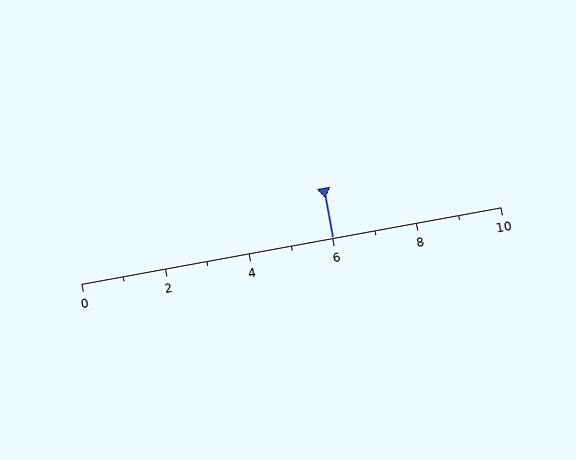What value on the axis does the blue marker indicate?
The marker indicates approximately 6.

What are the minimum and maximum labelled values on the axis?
The axis runs from 0 to 10.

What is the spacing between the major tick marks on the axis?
The major ticks are spaced 2 apart.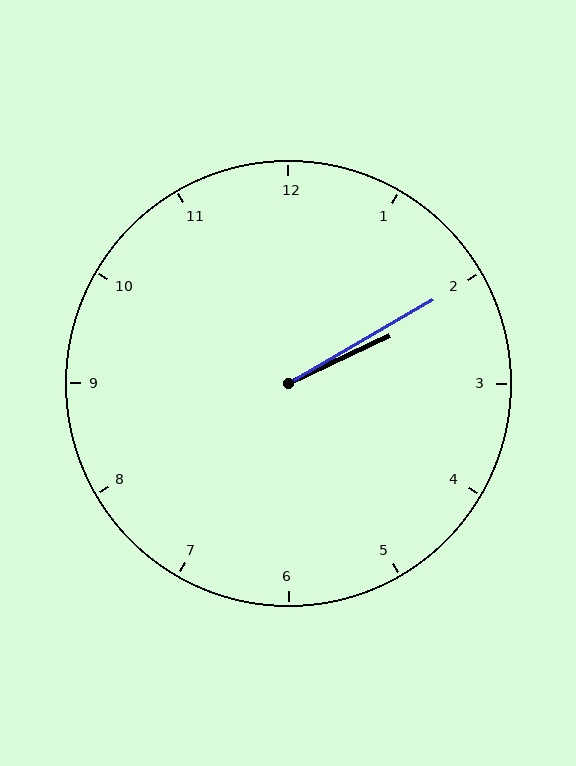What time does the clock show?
2:10.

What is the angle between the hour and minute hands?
Approximately 5 degrees.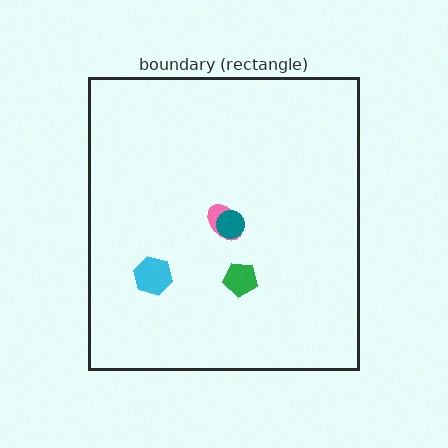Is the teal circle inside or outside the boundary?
Inside.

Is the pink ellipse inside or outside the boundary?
Inside.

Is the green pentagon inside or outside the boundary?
Inside.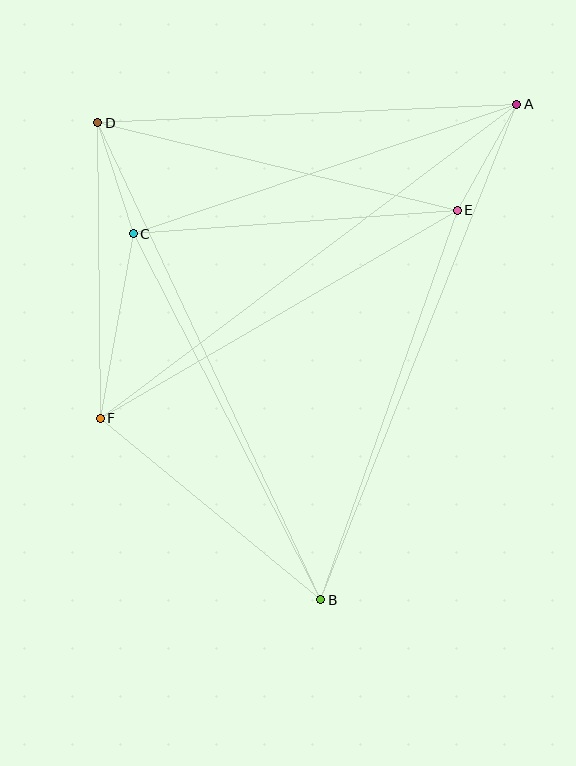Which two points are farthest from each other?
Points A and B are farthest from each other.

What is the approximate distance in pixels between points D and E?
The distance between D and E is approximately 370 pixels.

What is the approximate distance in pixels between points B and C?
The distance between B and C is approximately 411 pixels.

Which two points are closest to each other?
Points C and D are closest to each other.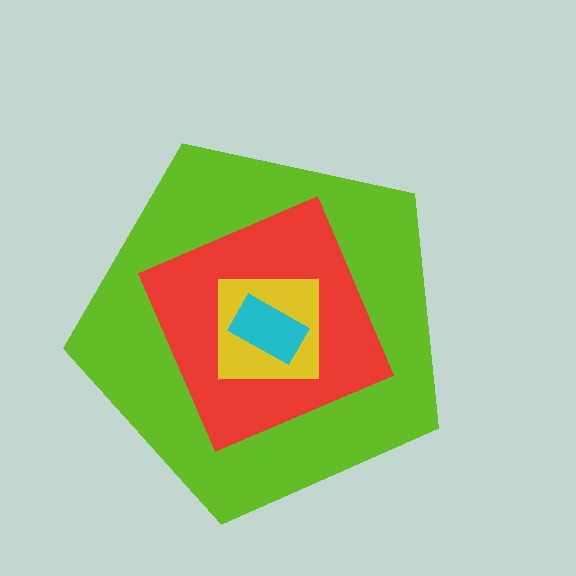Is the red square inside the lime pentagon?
Yes.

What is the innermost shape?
The cyan rectangle.